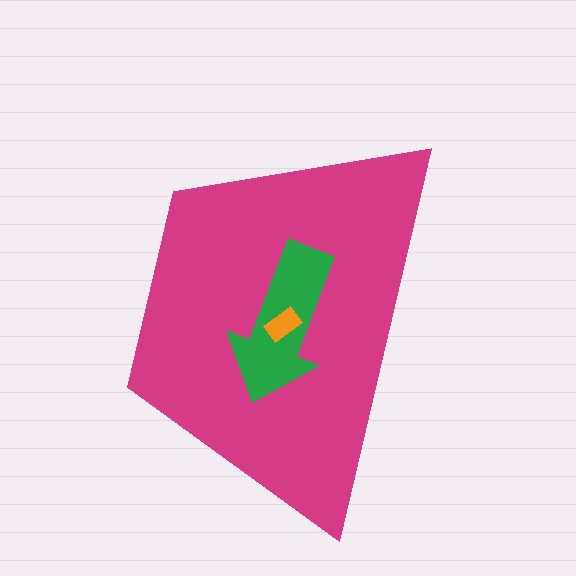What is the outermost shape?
The magenta trapezoid.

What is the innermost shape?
The orange rectangle.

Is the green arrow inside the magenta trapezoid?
Yes.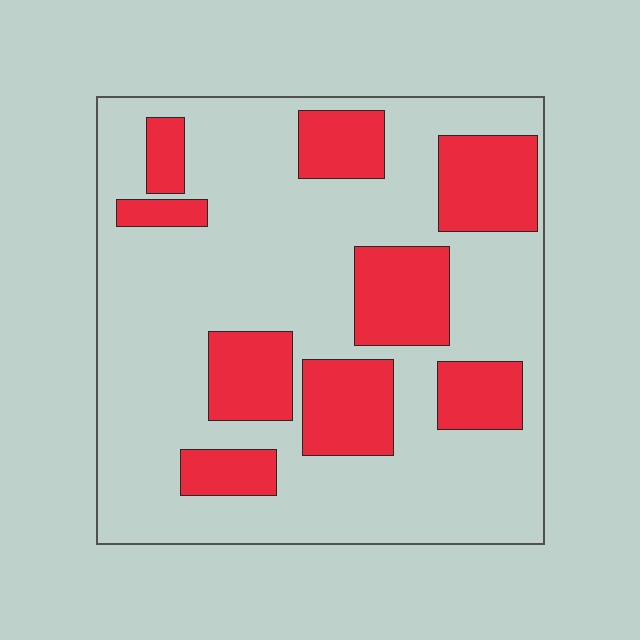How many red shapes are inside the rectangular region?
9.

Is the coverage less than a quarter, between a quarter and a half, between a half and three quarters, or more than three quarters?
Between a quarter and a half.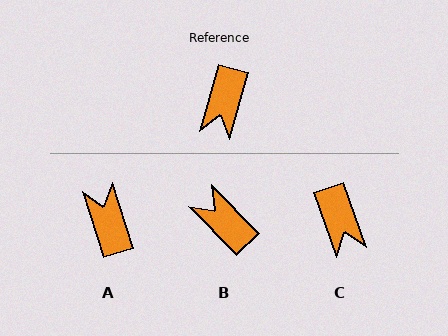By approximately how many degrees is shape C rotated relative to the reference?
Approximately 35 degrees counter-clockwise.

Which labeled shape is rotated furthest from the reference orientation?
A, about 147 degrees away.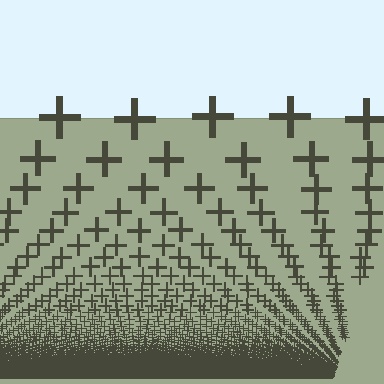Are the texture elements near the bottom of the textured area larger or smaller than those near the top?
Smaller. The gradient is inverted — elements near the bottom are smaller and denser.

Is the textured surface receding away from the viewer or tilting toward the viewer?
The surface appears to tilt toward the viewer. Texture elements get larger and sparser toward the top.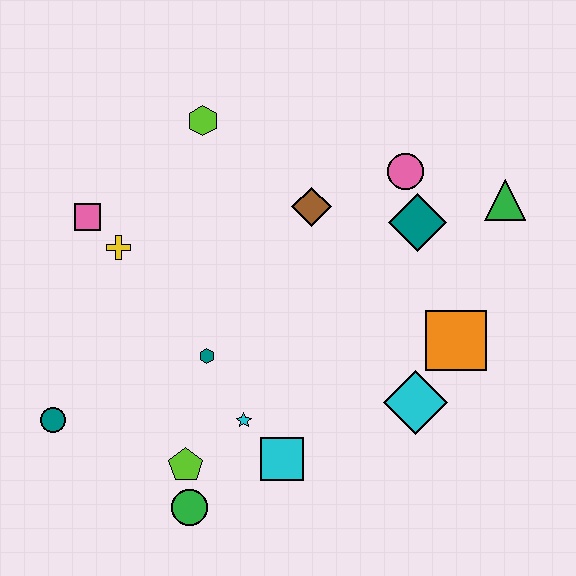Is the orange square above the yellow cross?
No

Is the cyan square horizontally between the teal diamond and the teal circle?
Yes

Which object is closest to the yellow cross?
The pink square is closest to the yellow cross.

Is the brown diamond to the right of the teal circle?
Yes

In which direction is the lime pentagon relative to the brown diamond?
The lime pentagon is below the brown diamond.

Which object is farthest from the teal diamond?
The teal circle is farthest from the teal diamond.